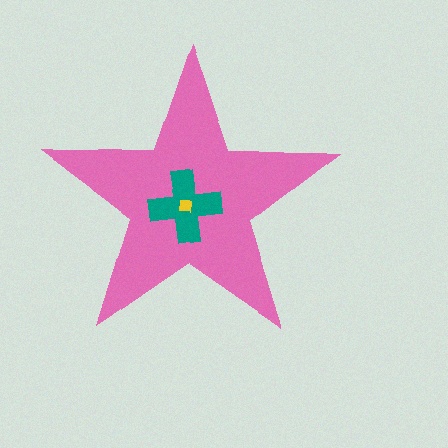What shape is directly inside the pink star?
The teal cross.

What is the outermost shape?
The pink star.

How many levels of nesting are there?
3.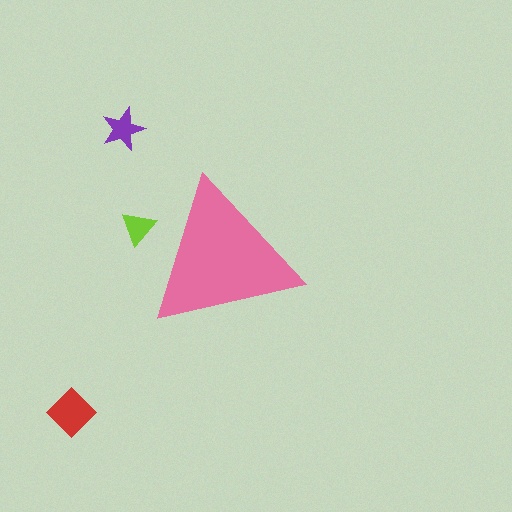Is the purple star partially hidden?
No, the purple star is fully visible.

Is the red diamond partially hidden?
No, the red diamond is fully visible.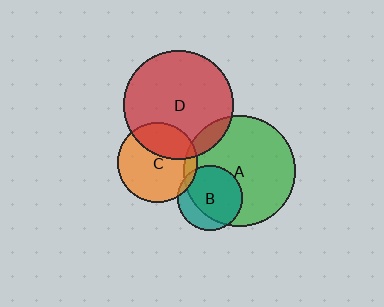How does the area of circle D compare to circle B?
Approximately 2.8 times.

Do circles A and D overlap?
Yes.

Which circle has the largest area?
Circle A (green).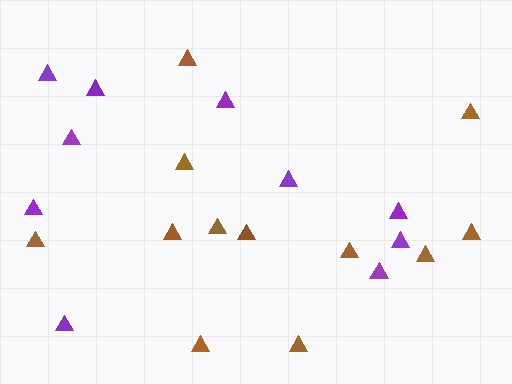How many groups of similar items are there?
There are 2 groups: one group of purple triangles (10) and one group of brown triangles (12).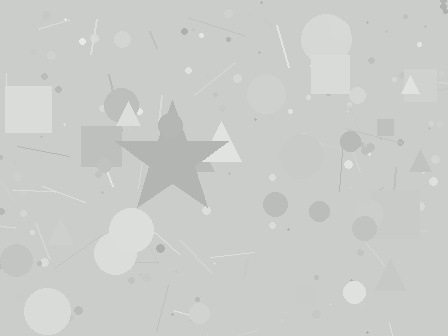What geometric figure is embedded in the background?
A star is embedded in the background.